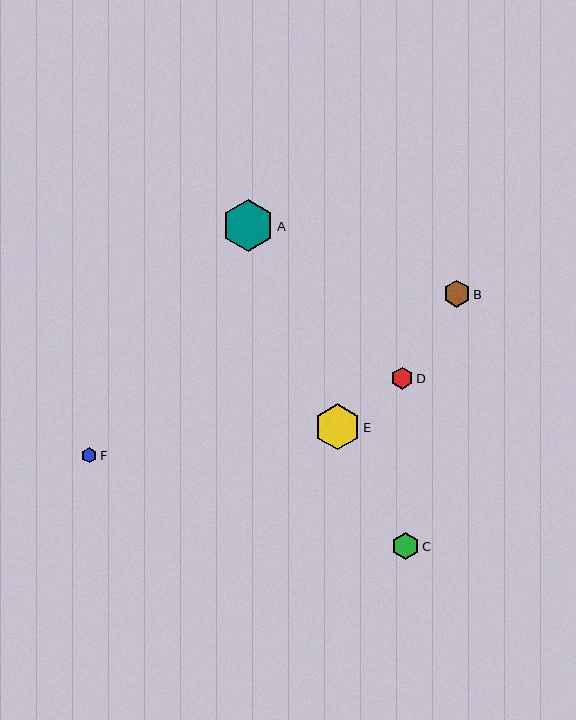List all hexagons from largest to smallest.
From largest to smallest: A, E, B, C, D, F.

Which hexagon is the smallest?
Hexagon F is the smallest with a size of approximately 15 pixels.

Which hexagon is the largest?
Hexagon A is the largest with a size of approximately 52 pixels.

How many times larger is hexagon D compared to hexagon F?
Hexagon D is approximately 1.4 times the size of hexagon F.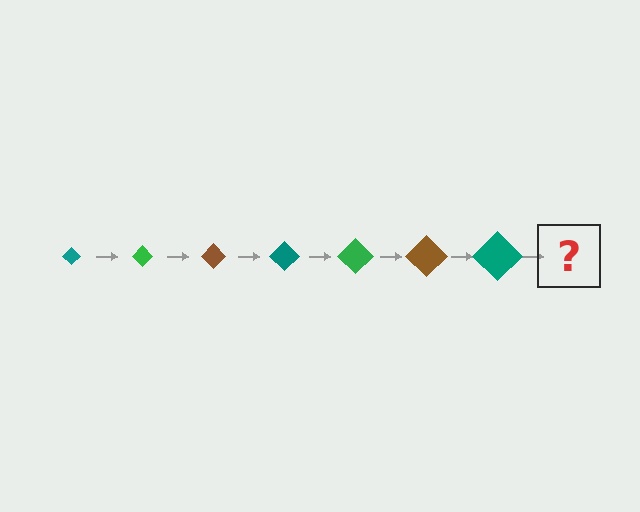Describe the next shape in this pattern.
It should be a green diamond, larger than the previous one.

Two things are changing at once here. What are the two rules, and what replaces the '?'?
The two rules are that the diamond grows larger each step and the color cycles through teal, green, and brown. The '?' should be a green diamond, larger than the previous one.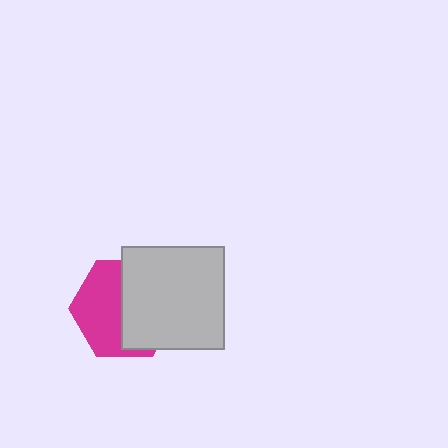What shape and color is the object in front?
The object in front is a light gray square.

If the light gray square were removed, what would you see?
You would see the complete magenta hexagon.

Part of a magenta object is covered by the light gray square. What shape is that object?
It is a hexagon.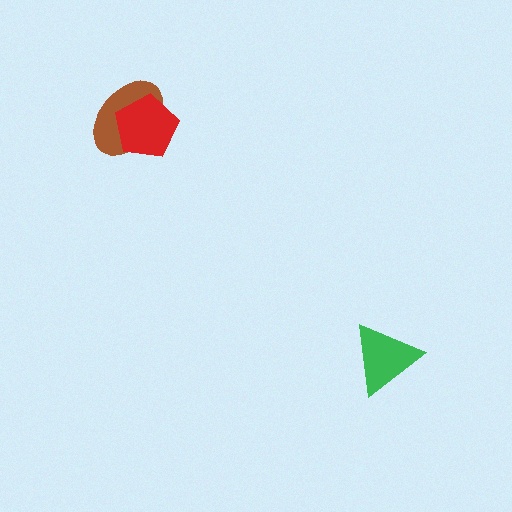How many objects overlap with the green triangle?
0 objects overlap with the green triangle.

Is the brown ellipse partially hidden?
Yes, it is partially covered by another shape.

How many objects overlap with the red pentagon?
1 object overlaps with the red pentagon.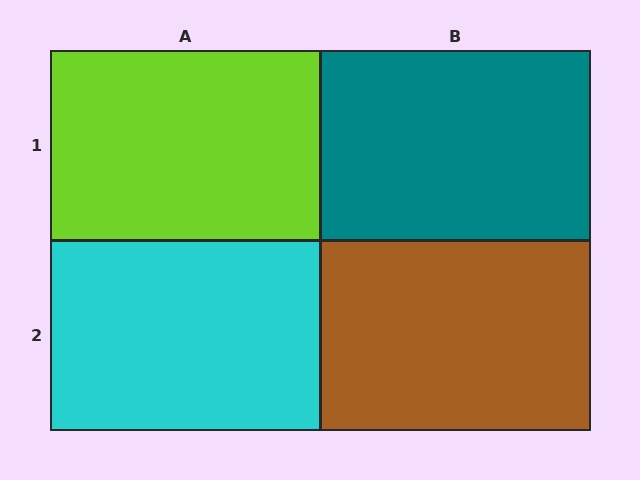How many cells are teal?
1 cell is teal.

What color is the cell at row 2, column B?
Brown.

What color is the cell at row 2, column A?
Cyan.